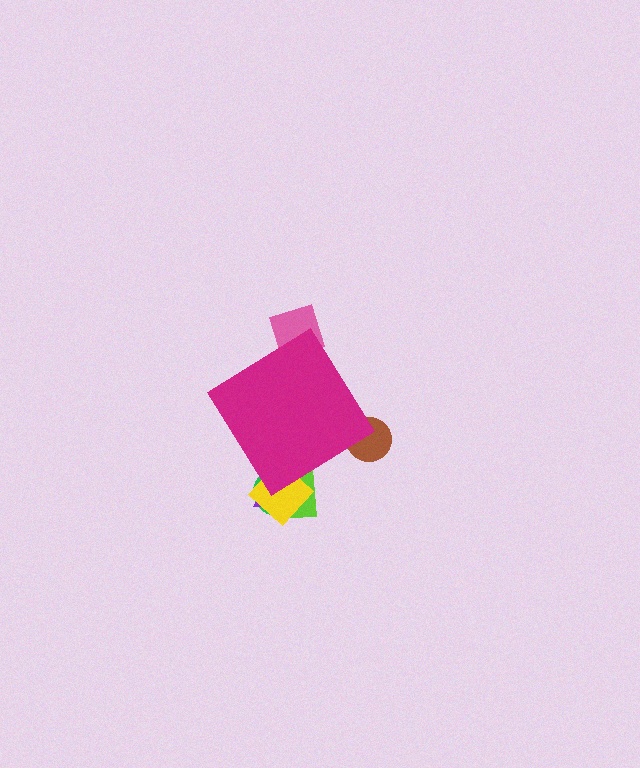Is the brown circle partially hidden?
Yes, the brown circle is partially hidden behind the magenta diamond.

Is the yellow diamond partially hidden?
Yes, the yellow diamond is partially hidden behind the magenta diamond.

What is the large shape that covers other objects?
A magenta diamond.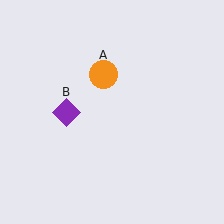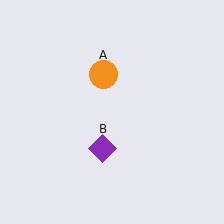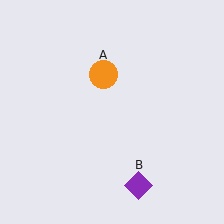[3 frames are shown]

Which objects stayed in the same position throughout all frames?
Orange circle (object A) remained stationary.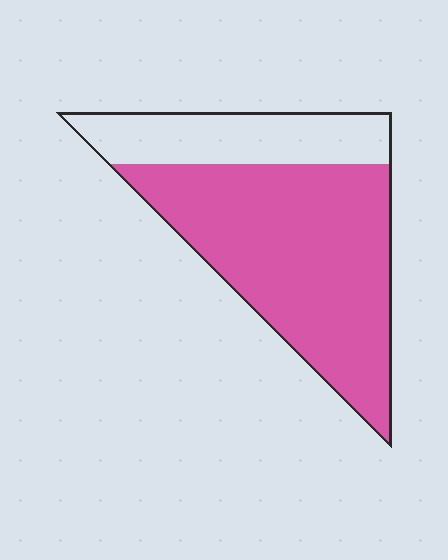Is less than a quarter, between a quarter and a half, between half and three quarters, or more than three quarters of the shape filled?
Between half and three quarters.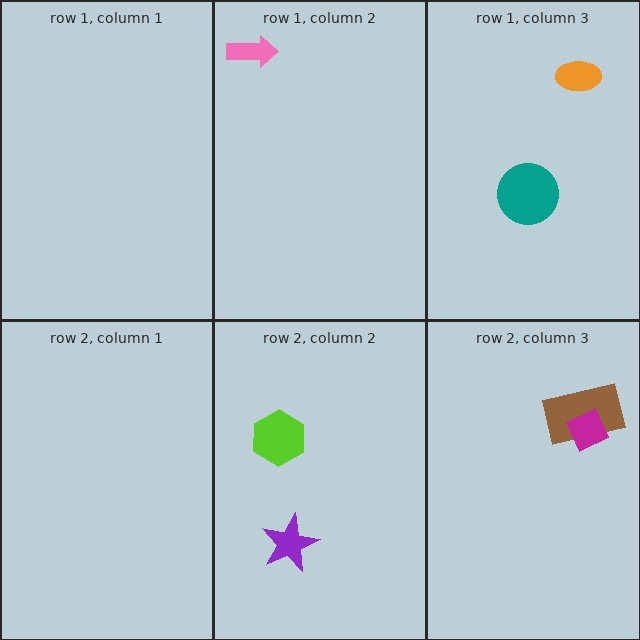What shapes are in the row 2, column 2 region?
The purple star, the lime hexagon.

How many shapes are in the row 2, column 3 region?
2.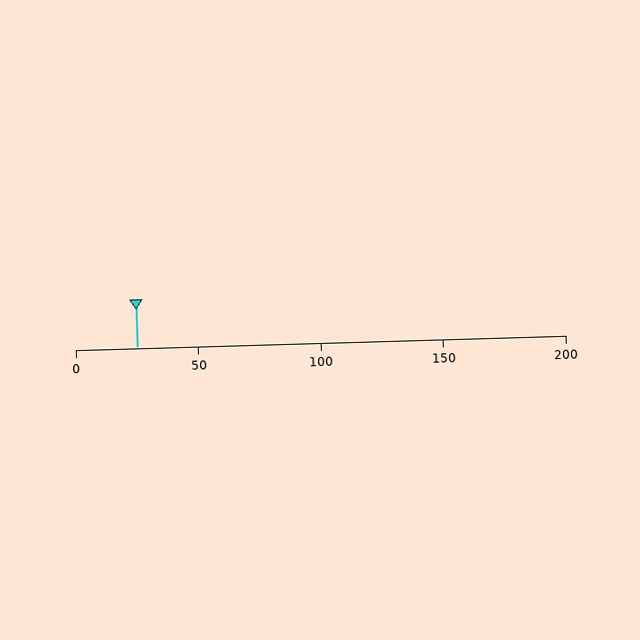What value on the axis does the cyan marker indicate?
The marker indicates approximately 25.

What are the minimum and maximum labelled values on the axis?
The axis runs from 0 to 200.